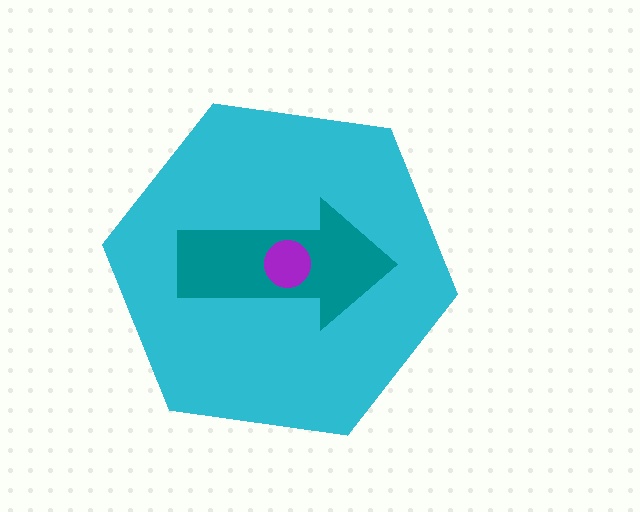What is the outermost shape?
The cyan hexagon.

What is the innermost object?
The purple circle.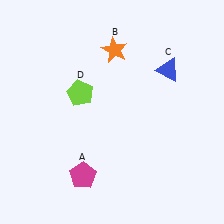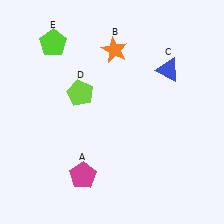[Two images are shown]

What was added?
A lime pentagon (E) was added in Image 2.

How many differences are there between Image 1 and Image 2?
There is 1 difference between the two images.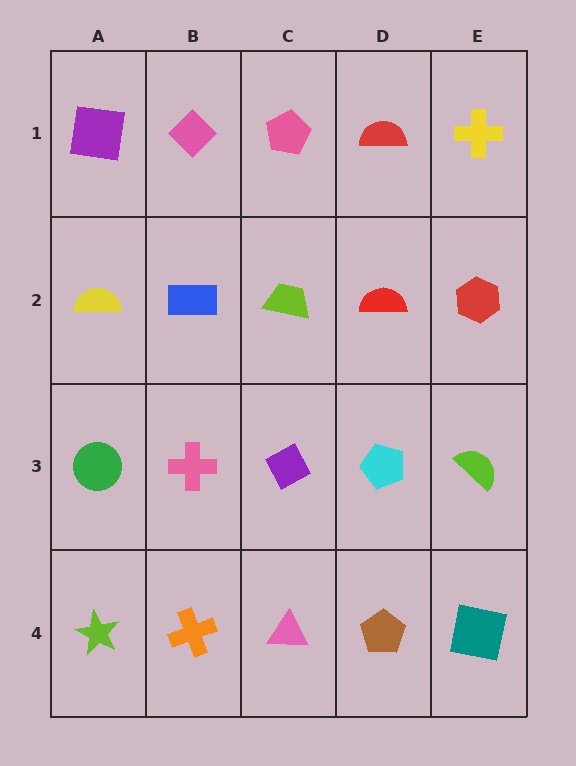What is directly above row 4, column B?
A pink cross.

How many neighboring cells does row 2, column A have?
3.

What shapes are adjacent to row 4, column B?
A pink cross (row 3, column B), a lime star (row 4, column A), a pink triangle (row 4, column C).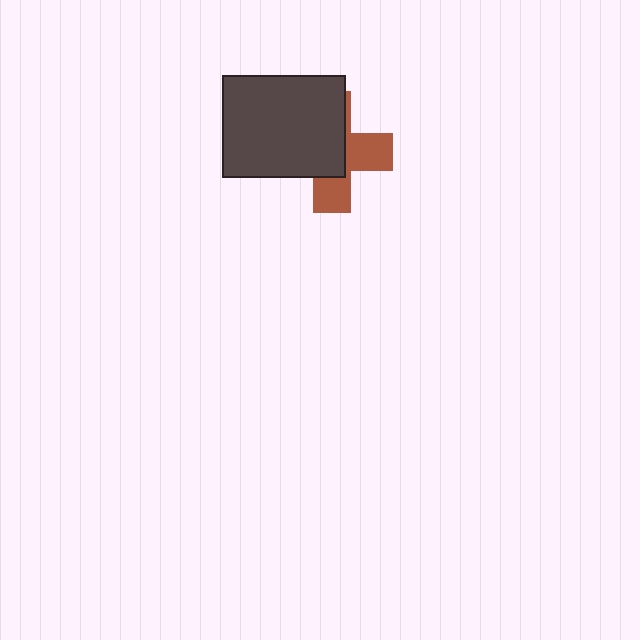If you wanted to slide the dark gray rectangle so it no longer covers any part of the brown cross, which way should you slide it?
Slide it toward the upper-left — that is the most direct way to separate the two shapes.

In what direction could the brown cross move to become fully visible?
The brown cross could move toward the lower-right. That would shift it out from behind the dark gray rectangle entirely.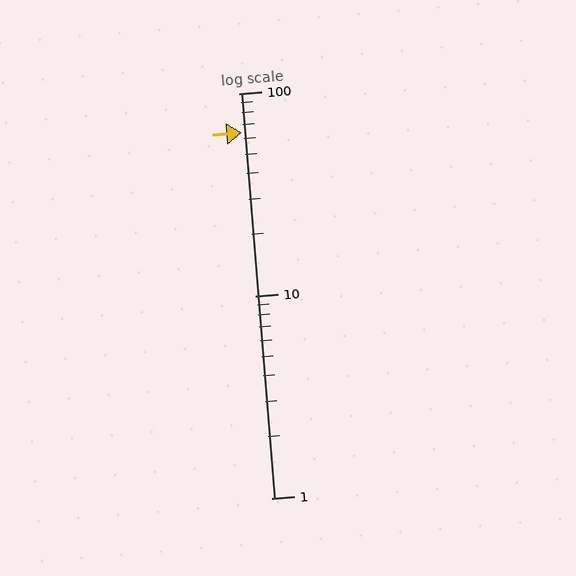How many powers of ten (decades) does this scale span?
The scale spans 2 decades, from 1 to 100.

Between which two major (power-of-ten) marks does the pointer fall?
The pointer is between 10 and 100.